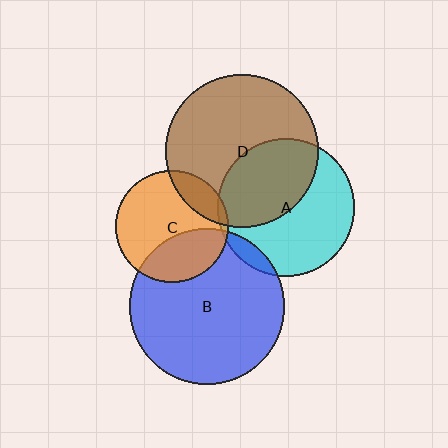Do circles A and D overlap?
Yes.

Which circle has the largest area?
Circle B (blue).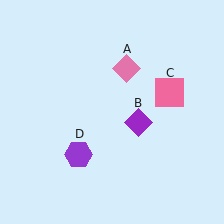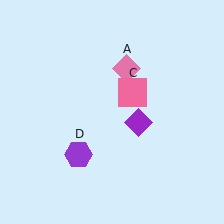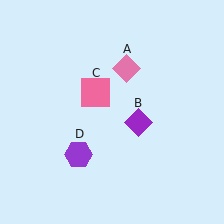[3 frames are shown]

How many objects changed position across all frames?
1 object changed position: pink square (object C).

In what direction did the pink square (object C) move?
The pink square (object C) moved left.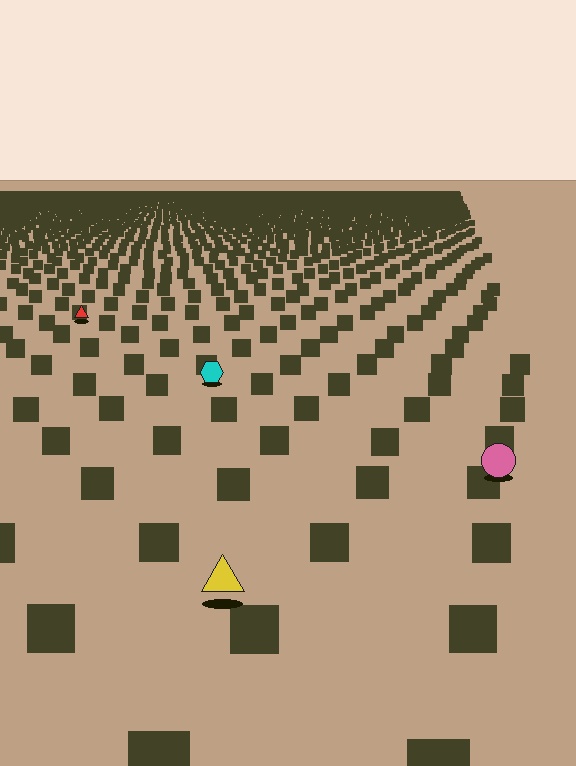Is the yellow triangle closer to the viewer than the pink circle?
Yes. The yellow triangle is closer — you can tell from the texture gradient: the ground texture is coarser near it.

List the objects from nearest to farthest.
From nearest to farthest: the yellow triangle, the pink circle, the cyan hexagon, the red triangle.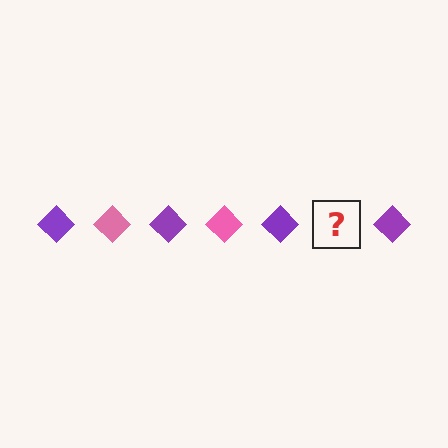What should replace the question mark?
The question mark should be replaced with a pink diamond.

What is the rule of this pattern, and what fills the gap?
The rule is that the pattern cycles through purple, pink diamonds. The gap should be filled with a pink diamond.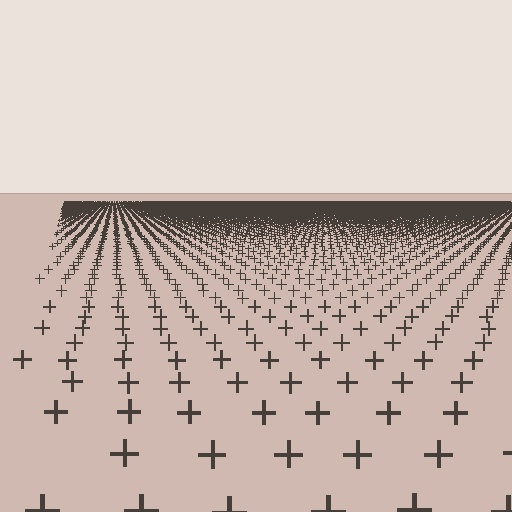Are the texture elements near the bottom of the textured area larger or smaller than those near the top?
Larger. Near the bottom, elements are closer to the viewer and appear at a bigger on-screen size.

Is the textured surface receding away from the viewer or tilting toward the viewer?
The surface is receding away from the viewer. Texture elements get smaller and denser toward the top.